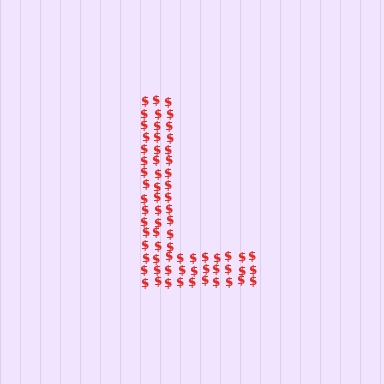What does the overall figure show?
The overall figure shows the letter L.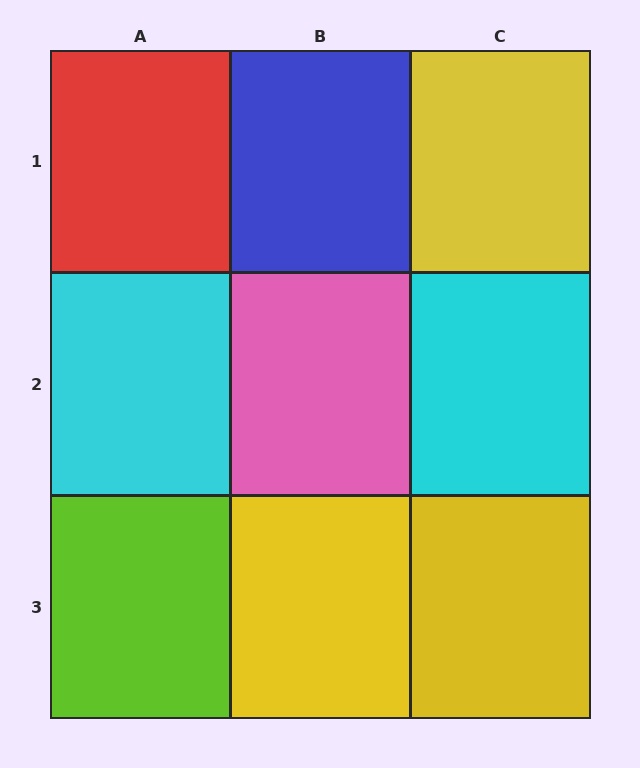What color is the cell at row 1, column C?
Yellow.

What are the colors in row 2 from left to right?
Cyan, pink, cyan.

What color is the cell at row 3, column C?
Yellow.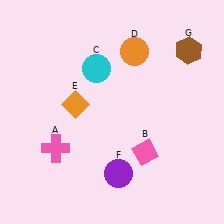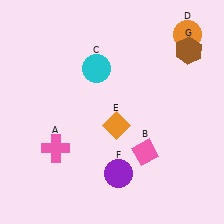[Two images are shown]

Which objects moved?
The objects that moved are: the orange circle (D), the orange diamond (E).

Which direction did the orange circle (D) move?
The orange circle (D) moved right.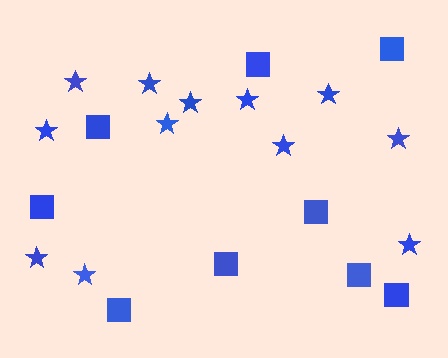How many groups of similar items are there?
There are 2 groups: one group of squares (9) and one group of stars (12).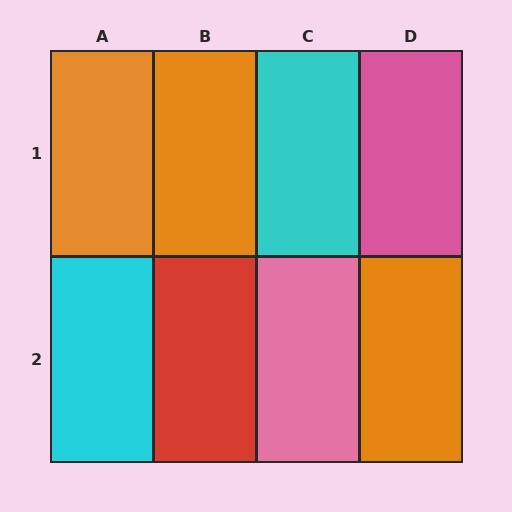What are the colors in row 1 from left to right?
Orange, orange, cyan, pink.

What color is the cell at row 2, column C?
Pink.